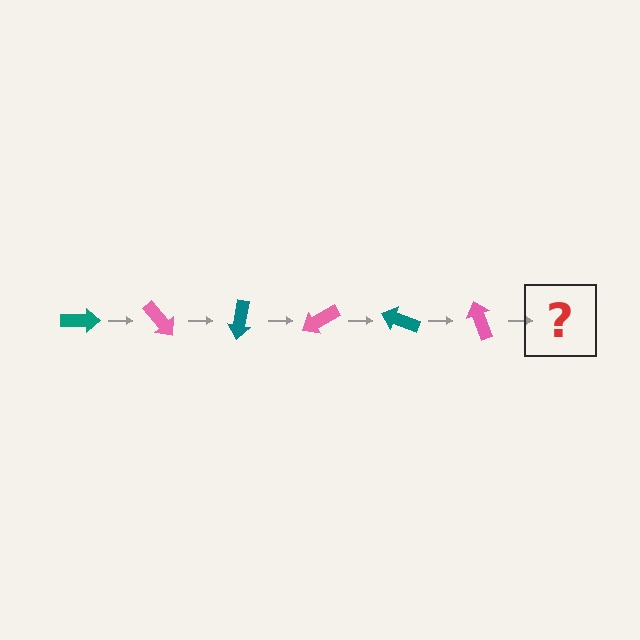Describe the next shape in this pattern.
It should be a teal arrow, rotated 300 degrees from the start.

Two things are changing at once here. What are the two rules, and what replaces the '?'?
The two rules are that it rotates 50 degrees each step and the color cycles through teal and pink. The '?' should be a teal arrow, rotated 300 degrees from the start.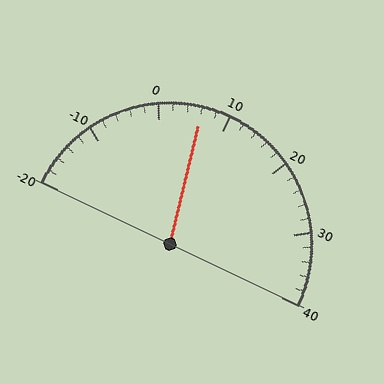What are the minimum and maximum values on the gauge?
The gauge ranges from -20 to 40.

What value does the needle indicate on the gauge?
The needle indicates approximately 6.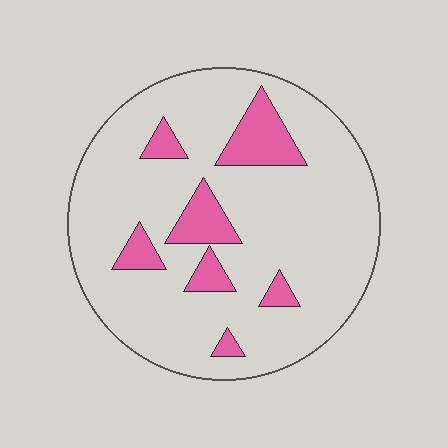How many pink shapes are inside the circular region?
7.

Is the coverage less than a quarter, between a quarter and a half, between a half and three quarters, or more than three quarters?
Less than a quarter.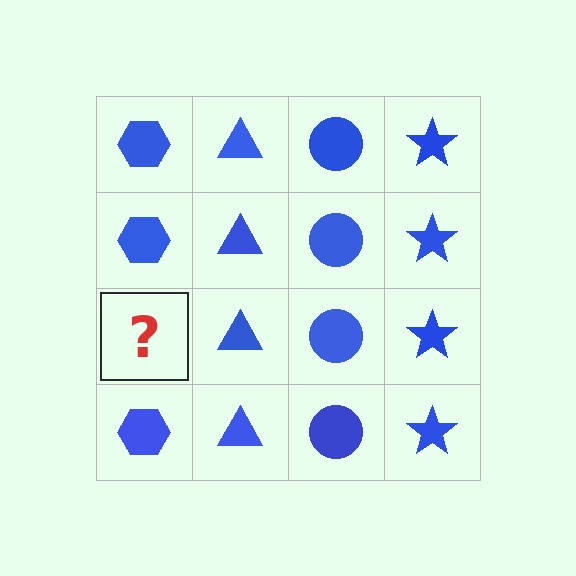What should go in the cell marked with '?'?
The missing cell should contain a blue hexagon.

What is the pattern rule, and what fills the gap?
The rule is that each column has a consistent shape. The gap should be filled with a blue hexagon.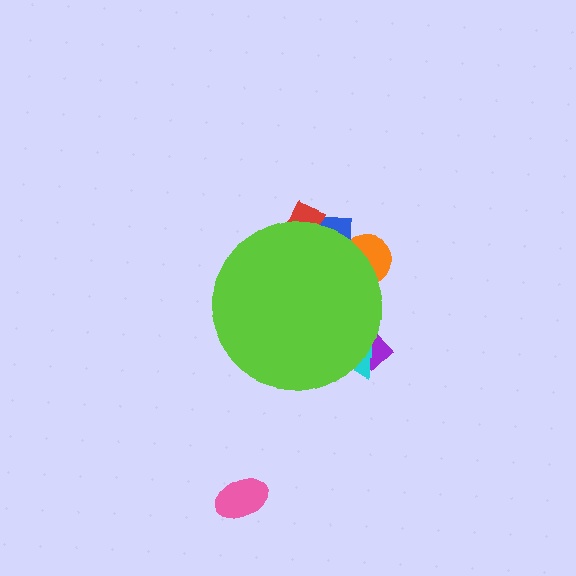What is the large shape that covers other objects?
A lime circle.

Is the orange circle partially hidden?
Yes, the orange circle is partially hidden behind the lime circle.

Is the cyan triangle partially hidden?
Yes, the cyan triangle is partially hidden behind the lime circle.